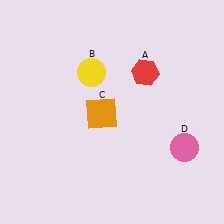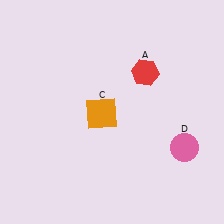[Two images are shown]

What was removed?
The yellow circle (B) was removed in Image 2.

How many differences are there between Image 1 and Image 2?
There is 1 difference between the two images.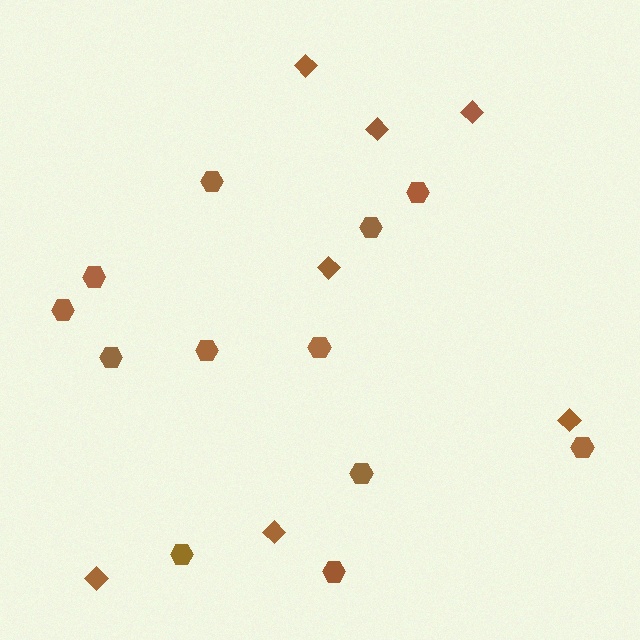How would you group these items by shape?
There are 2 groups: one group of hexagons (12) and one group of diamonds (7).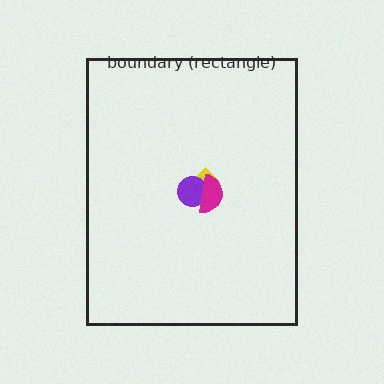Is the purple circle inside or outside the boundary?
Inside.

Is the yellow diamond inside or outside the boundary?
Inside.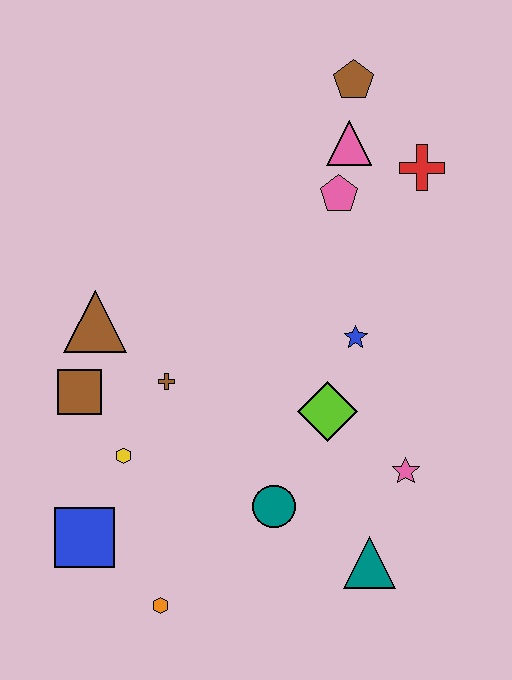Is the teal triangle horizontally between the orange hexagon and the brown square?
No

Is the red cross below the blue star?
No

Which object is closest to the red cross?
The pink triangle is closest to the red cross.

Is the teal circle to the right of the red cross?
No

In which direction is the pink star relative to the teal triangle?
The pink star is above the teal triangle.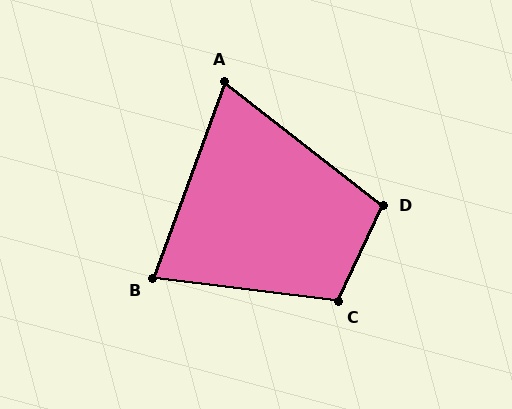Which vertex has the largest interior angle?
C, at approximately 108 degrees.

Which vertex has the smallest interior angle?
A, at approximately 72 degrees.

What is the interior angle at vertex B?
Approximately 77 degrees (acute).